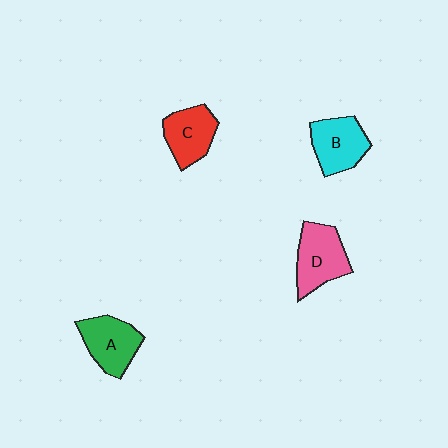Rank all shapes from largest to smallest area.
From largest to smallest: D (pink), A (green), B (cyan), C (red).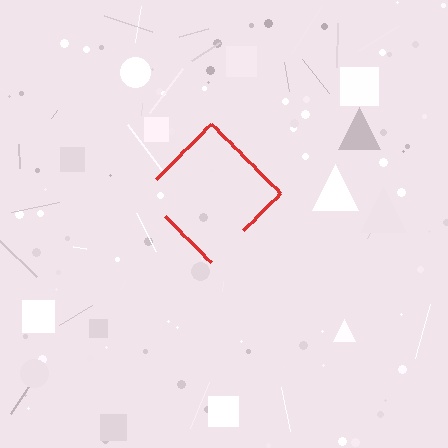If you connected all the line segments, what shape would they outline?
They would outline a diamond.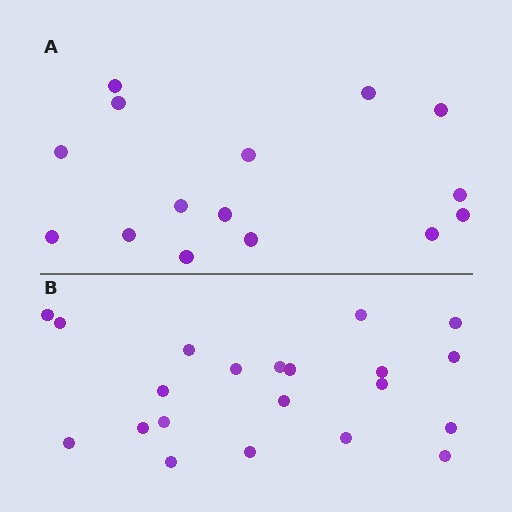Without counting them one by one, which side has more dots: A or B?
Region B (the bottom region) has more dots.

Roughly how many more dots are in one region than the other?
Region B has about 6 more dots than region A.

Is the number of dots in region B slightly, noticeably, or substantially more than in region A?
Region B has noticeably more, but not dramatically so. The ratio is roughly 1.4 to 1.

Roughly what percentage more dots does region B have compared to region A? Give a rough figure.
About 40% more.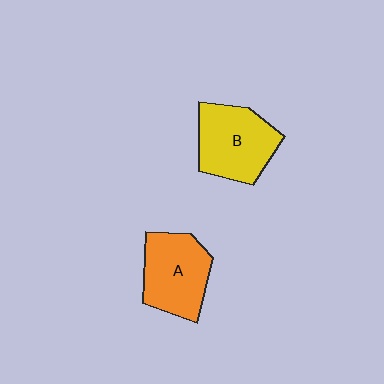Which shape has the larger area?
Shape B (yellow).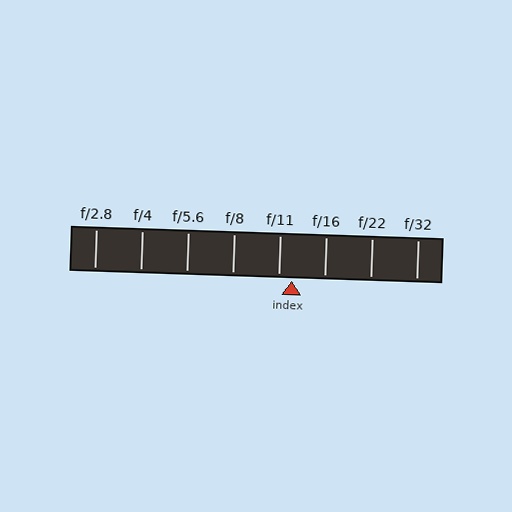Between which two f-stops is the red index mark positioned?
The index mark is between f/11 and f/16.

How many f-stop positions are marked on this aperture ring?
There are 8 f-stop positions marked.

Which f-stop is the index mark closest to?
The index mark is closest to f/11.